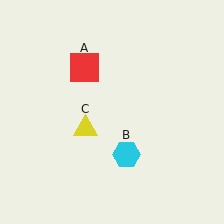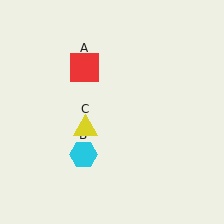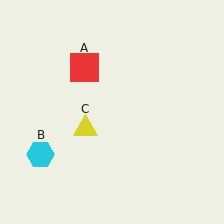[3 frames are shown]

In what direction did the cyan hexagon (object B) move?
The cyan hexagon (object B) moved left.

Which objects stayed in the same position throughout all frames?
Red square (object A) and yellow triangle (object C) remained stationary.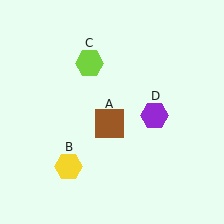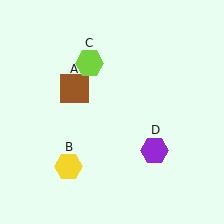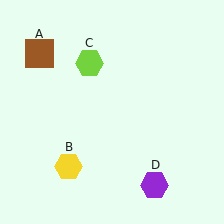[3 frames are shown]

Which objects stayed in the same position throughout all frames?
Yellow hexagon (object B) and lime hexagon (object C) remained stationary.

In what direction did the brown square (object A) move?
The brown square (object A) moved up and to the left.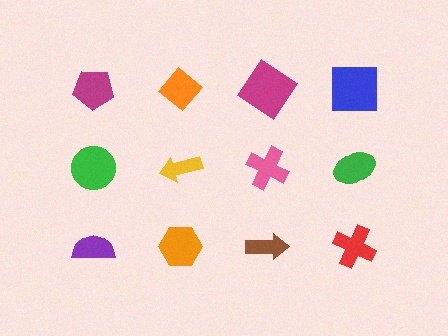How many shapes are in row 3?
4 shapes.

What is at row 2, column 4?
A green ellipse.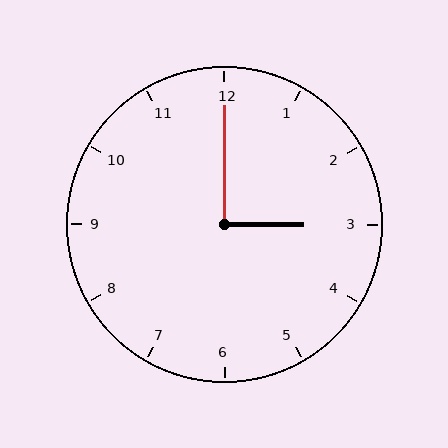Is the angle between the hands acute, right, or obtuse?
It is right.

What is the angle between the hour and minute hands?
Approximately 90 degrees.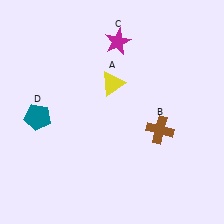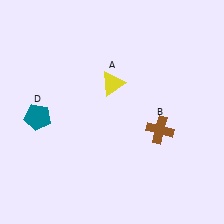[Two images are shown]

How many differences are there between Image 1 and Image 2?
There is 1 difference between the two images.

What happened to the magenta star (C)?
The magenta star (C) was removed in Image 2. It was in the top-right area of Image 1.